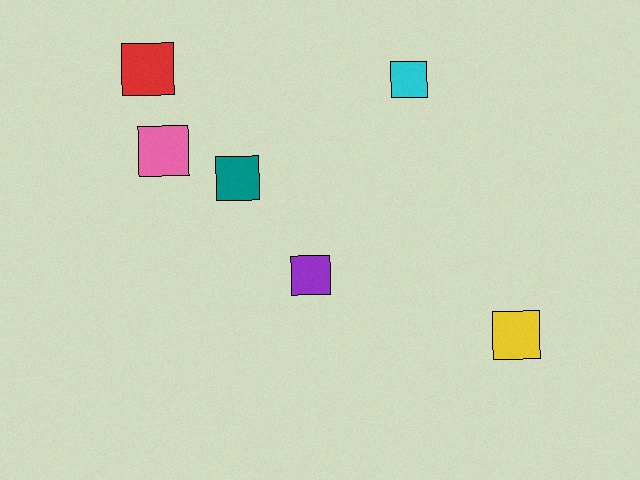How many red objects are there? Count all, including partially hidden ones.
There is 1 red object.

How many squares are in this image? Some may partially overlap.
There are 6 squares.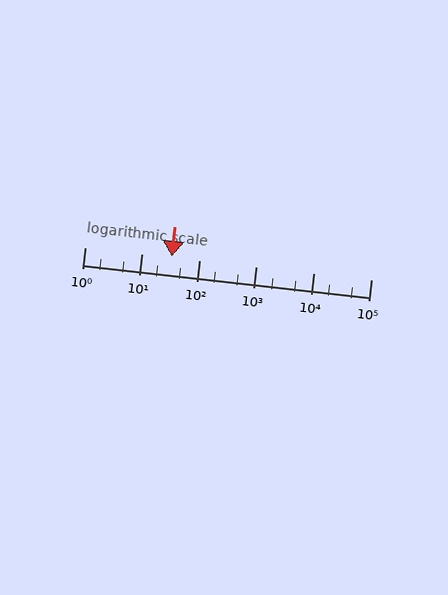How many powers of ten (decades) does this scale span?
The scale spans 5 decades, from 1 to 100000.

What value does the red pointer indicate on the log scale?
The pointer indicates approximately 33.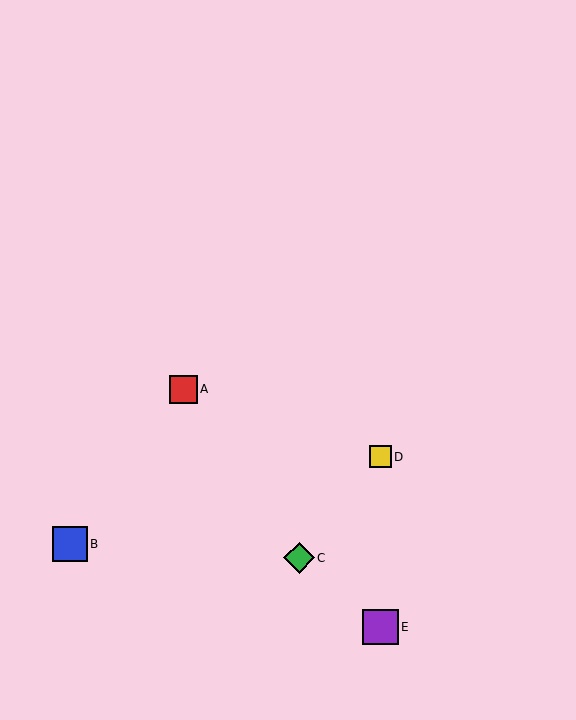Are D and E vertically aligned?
Yes, both are at x≈380.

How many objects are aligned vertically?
2 objects (D, E) are aligned vertically.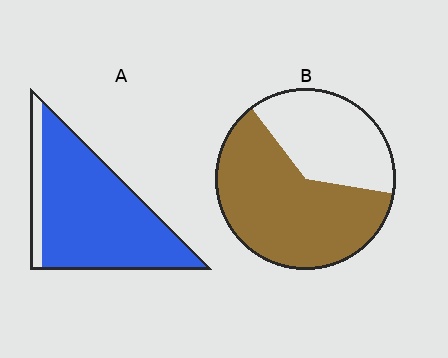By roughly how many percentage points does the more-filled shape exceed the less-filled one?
By roughly 25 percentage points (A over B).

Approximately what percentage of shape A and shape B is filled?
A is approximately 85% and B is approximately 60%.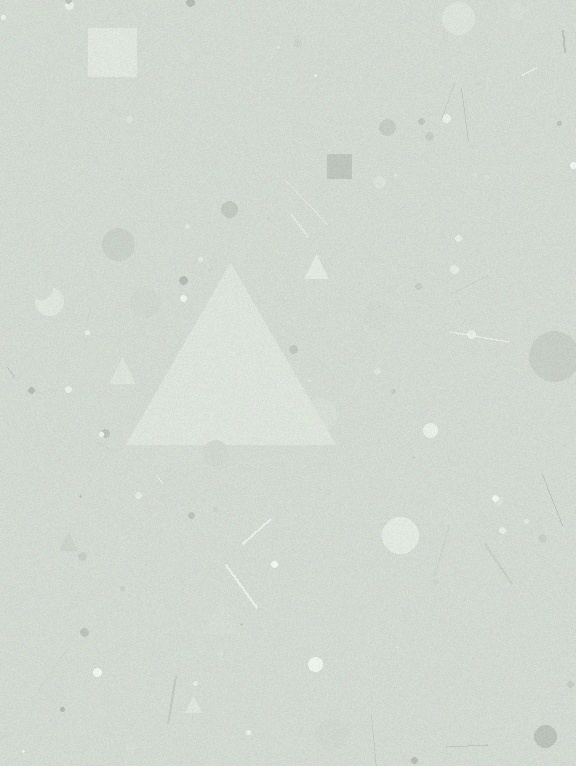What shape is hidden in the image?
A triangle is hidden in the image.